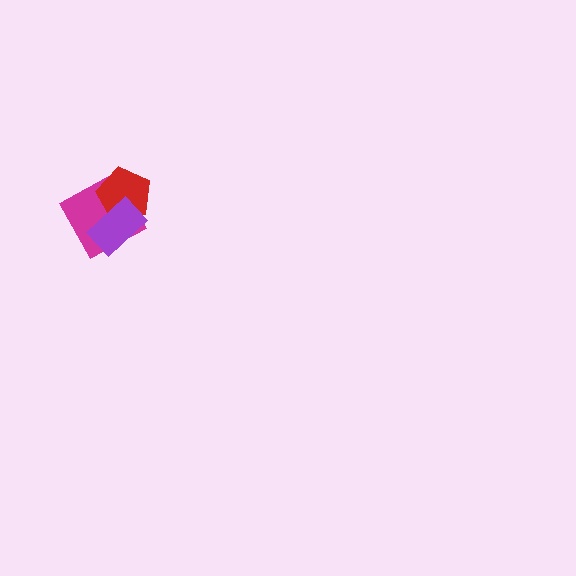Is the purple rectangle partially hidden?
No, no other shape covers it.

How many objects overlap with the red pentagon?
2 objects overlap with the red pentagon.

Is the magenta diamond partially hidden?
Yes, it is partially covered by another shape.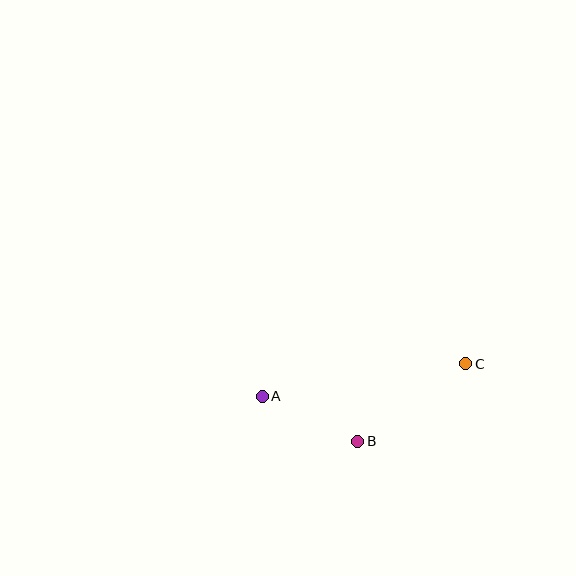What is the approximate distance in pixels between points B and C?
The distance between B and C is approximately 133 pixels.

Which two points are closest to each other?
Points A and B are closest to each other.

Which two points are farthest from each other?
Points A and C are farthest from each other.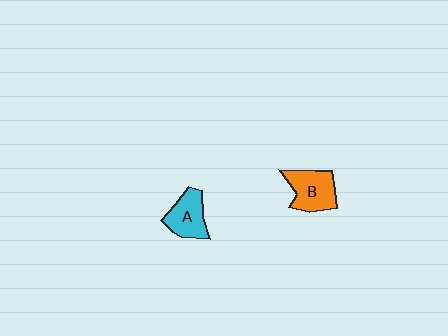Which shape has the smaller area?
Shape A (cyan).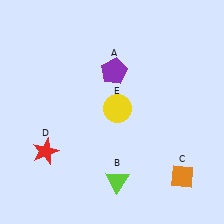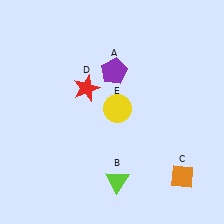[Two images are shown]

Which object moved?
The red star (D) moved up.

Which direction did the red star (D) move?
The red star (D) moved up.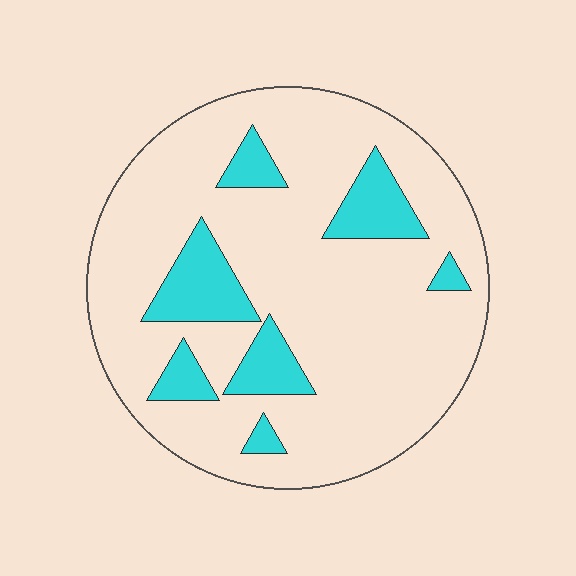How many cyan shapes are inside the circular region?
7.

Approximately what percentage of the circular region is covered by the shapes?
Approximately 15%.